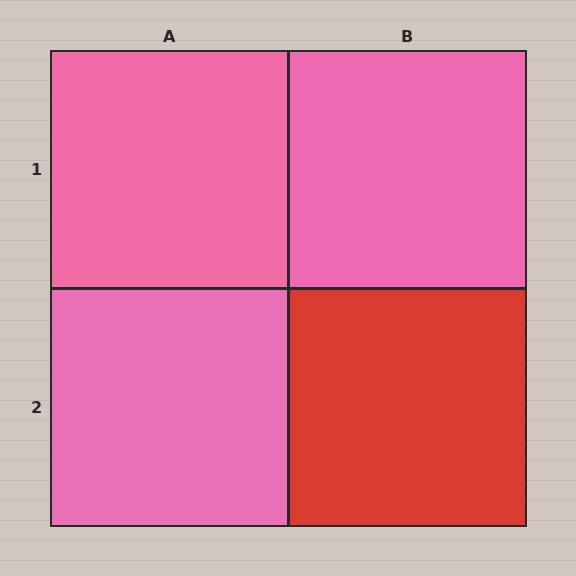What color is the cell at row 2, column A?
Pink.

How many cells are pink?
3 cells are pink.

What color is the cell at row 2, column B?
Red.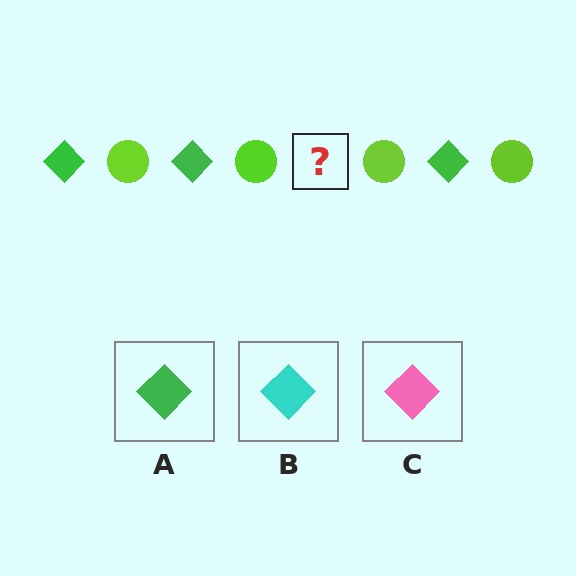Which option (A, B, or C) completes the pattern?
A.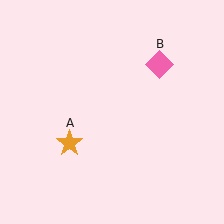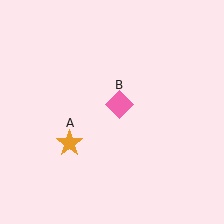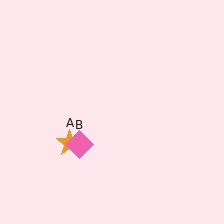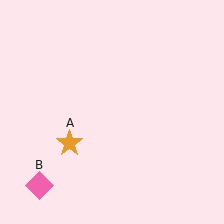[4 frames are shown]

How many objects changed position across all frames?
1 object changed position: pink diamond (object B).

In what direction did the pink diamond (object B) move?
The pink diamond (object B) moved down and to the left.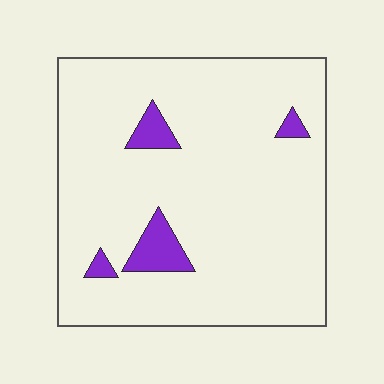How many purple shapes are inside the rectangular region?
4.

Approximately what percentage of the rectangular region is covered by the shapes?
Approximately 5%.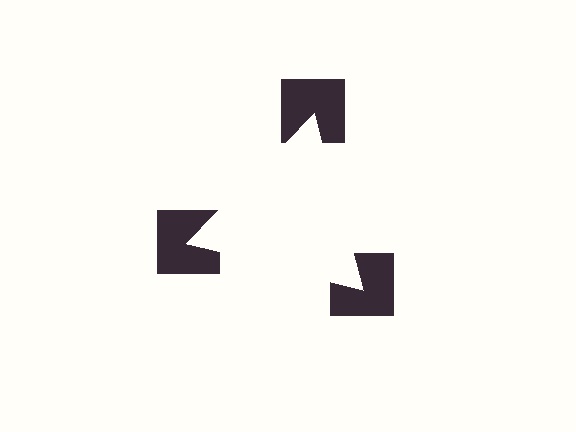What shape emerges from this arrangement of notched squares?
An illusory triangle — its edges are inferred from the aligned wedge cuts in the notched squares, not physically drawn.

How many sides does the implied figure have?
3 sides.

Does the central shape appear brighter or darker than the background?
It typically appears slightly brighter than the background, even though no actual brightness change is drawn.